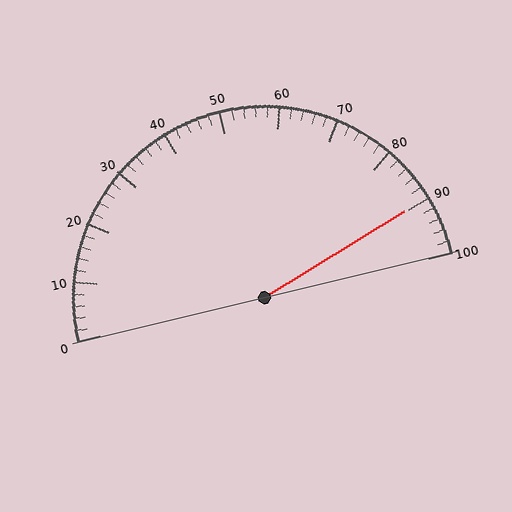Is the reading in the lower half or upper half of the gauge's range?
The reading is in the upper half of the range (0 to 100).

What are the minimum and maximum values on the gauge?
The gauge ranges from 0 to 100.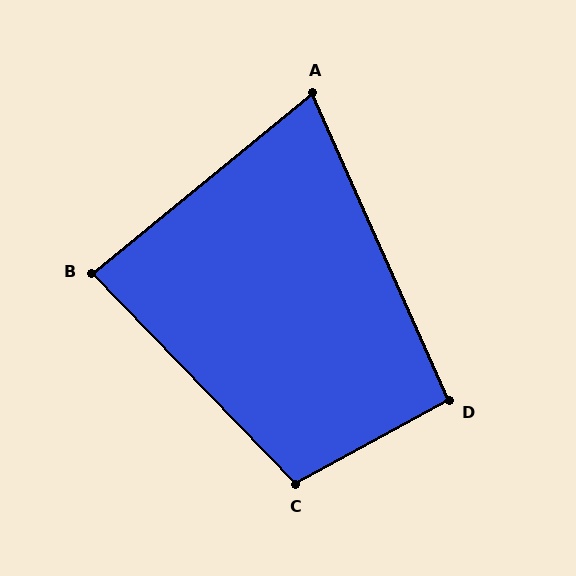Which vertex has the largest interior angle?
C, at approximately 105 degrees.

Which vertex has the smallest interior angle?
A, at approximately 75 degrees.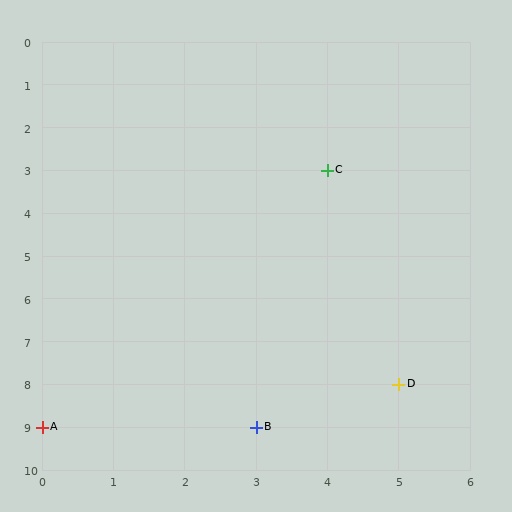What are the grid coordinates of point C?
Point C is at grid coordinates (4, 3).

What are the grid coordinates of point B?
Point B is at grid coordinates (3, 9).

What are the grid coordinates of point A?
Point A is at grid coordinates (0, 9).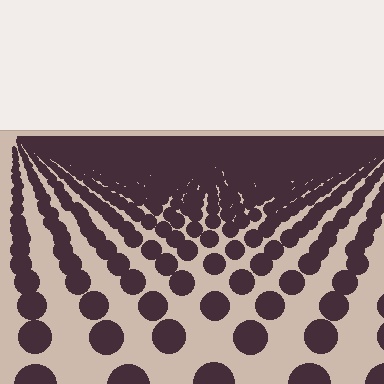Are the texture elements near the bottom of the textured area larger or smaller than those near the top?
Larger. Near the bottom, elements are closer to the viewer and appear at a bigger on-screen size.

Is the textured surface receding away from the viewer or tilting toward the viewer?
The surface is receding away from the viewer. Texture elements get smaller and denser toward the top.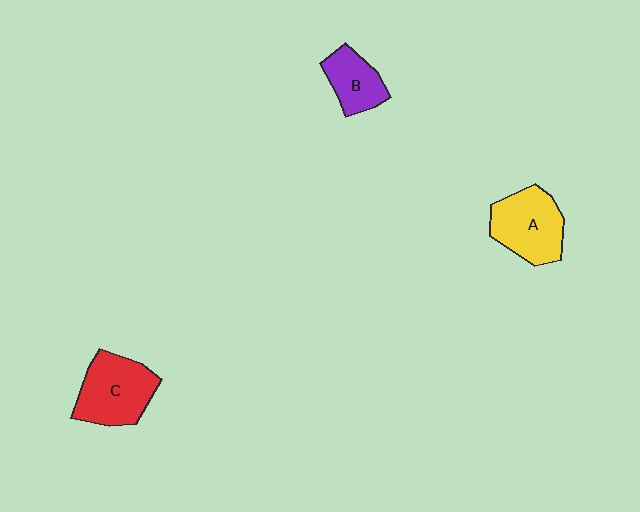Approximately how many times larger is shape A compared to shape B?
Approximately 1.5 times.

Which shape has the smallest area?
Shape B (purple).